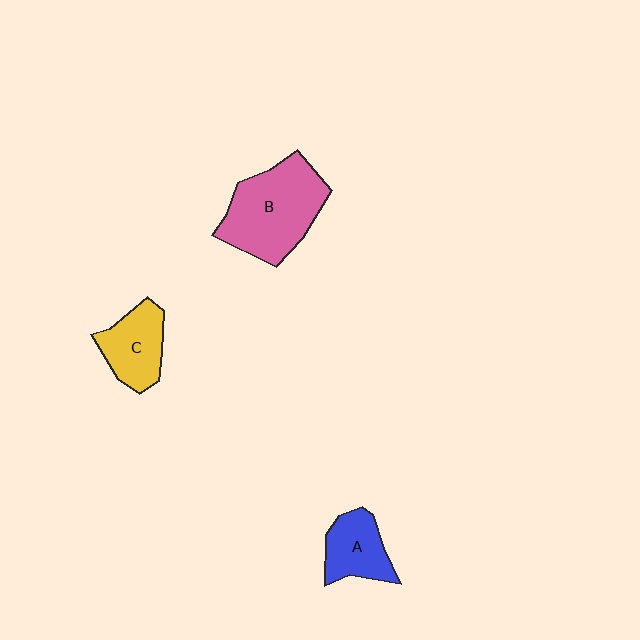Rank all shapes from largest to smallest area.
From largest to smallest: B (pink), C (yellow), A (blue).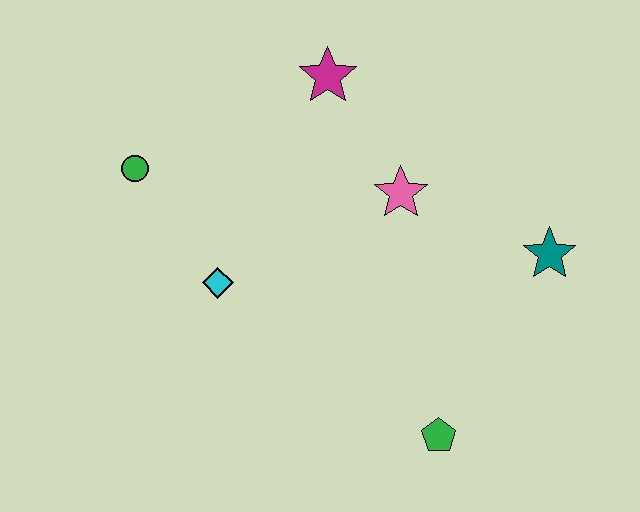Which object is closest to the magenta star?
The pink star is closest to the magenta star.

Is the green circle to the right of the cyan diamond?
No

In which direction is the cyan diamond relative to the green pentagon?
The cyan diamond is to the left of the green pentagon.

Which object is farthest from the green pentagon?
The green circle is farthest from the green pentagon.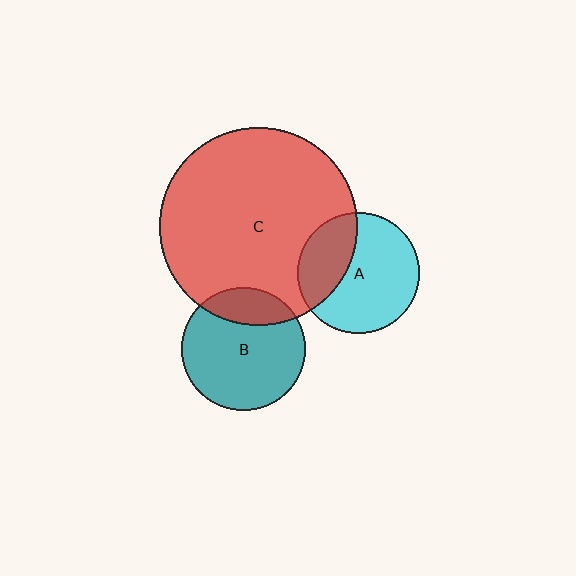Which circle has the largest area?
Circle C (red).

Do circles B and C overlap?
Yes.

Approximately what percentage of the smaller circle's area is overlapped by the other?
Approximately 20%.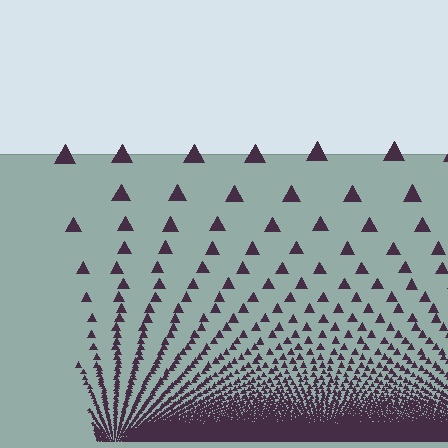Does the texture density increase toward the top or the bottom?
Density increases toward the bottom.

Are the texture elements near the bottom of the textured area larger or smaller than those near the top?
Smaller. The gradient is inverted — elements near the bottom are smaller and denser.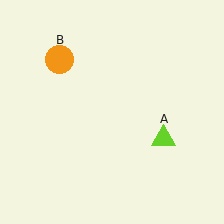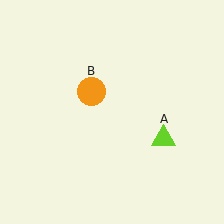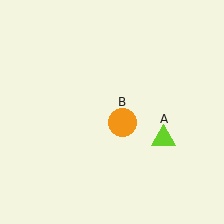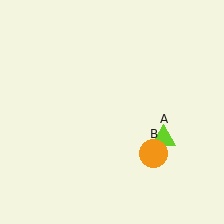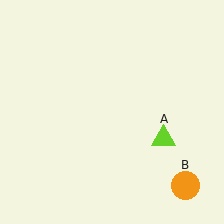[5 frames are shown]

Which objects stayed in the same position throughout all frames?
Lime triangle (object A) remained stationary.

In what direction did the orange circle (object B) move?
The orange circle (object B) moved down and to the right.